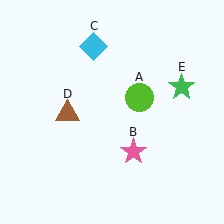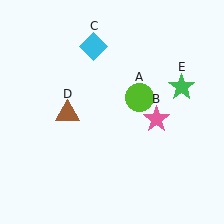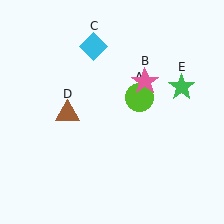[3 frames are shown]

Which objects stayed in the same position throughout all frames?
Lime circle (object A) and cyan diamond (object C) and brown triangle (object D) and green star (object E) remained stationary.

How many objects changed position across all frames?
1 object changed position: pink star (object B).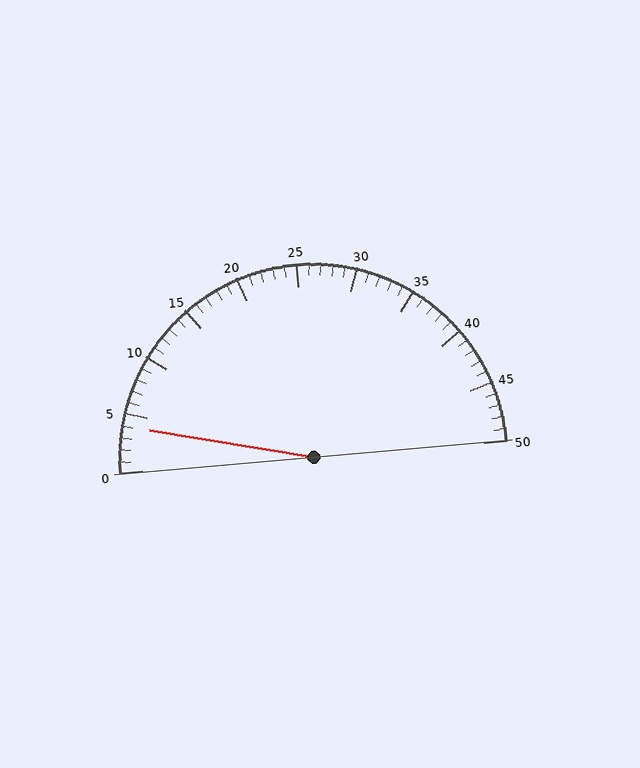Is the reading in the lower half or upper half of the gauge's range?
The reading is in the lower half of the range (0 to 50).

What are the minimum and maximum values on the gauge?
The gauge ranges from 0 to 50.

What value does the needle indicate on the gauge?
The needle indicates approximately 4.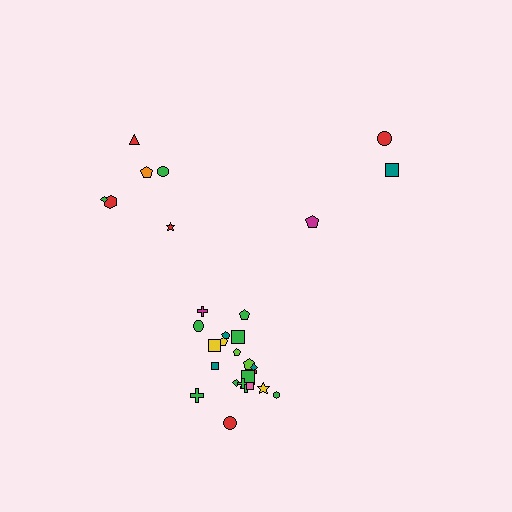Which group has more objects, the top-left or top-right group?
The top-left group.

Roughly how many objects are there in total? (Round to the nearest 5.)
Roughly 30 objects in total.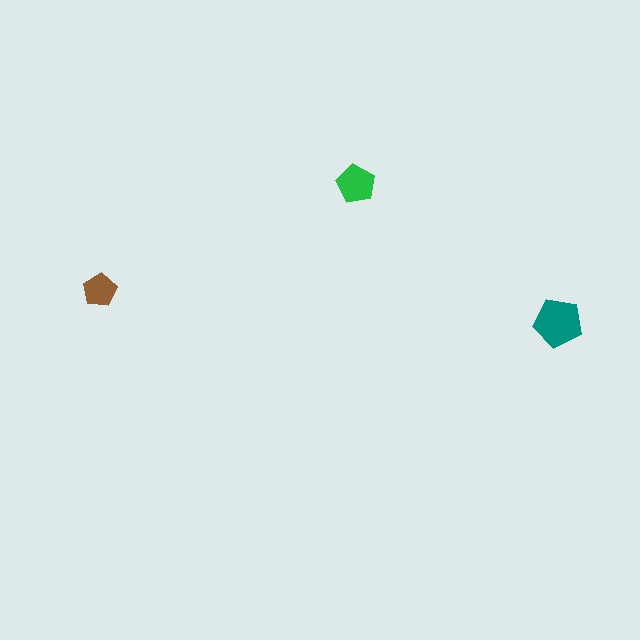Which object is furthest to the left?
The brown pentagon is leftmost.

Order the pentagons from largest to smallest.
the teal one, the green one, the brown one.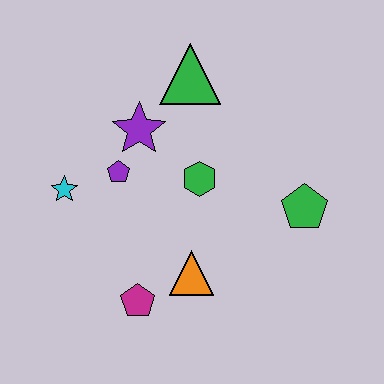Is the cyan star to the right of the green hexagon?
No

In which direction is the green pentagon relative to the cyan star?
The green pentagon is to the right of the cyan star.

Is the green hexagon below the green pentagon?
No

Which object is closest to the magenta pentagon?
The orange triangle is closest to the magenta pentagon.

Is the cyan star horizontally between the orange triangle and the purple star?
No